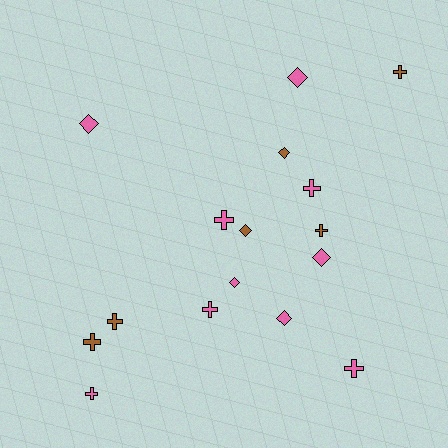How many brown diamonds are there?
There are 2 brown diamonds.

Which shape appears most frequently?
Cross, with 9 objects.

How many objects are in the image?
There are 16 objects.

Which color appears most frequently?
Pink, with 10 objects.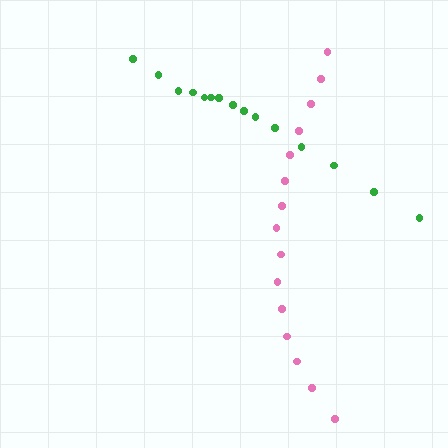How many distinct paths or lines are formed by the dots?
There are 2 distinct paths.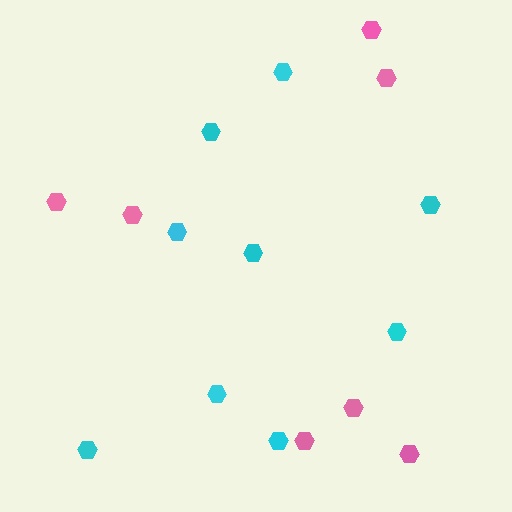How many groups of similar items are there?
There are 2 groups: one group of pink hexagons (7) and one group of cyan hexagons (9).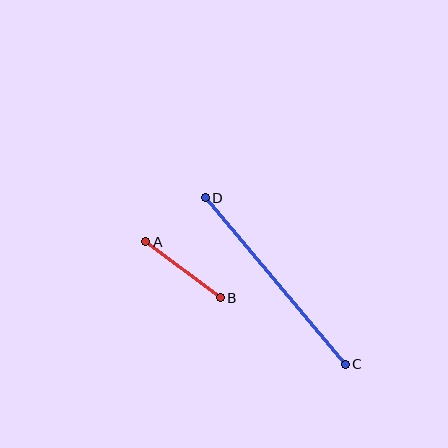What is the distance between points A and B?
The distance is approximately 94 pixels.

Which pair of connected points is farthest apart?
Points C and D are farthest apart.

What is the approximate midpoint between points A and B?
The midpoint is at approximately (183, 270) pixels.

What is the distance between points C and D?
The distance is approximately 218 pixels.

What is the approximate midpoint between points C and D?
The midpoint is at approximately (275, 281) pixels.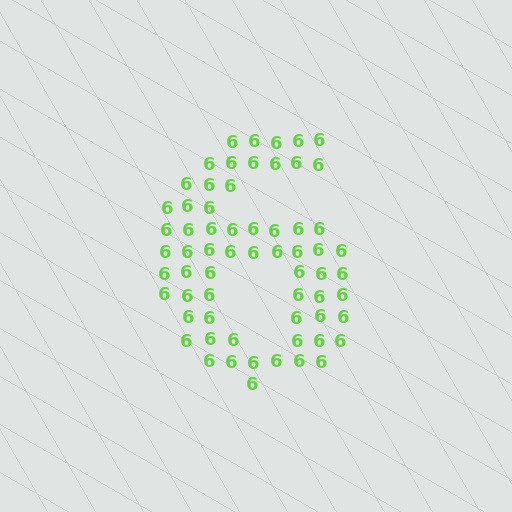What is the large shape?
The large shape is the digit 6.